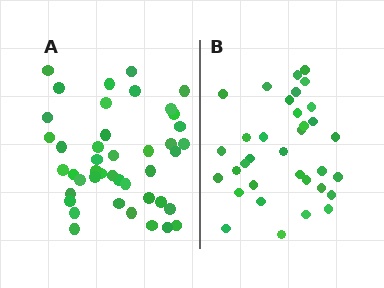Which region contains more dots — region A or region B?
Region A (the left region) has more dots.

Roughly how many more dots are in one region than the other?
Region A has roughly 8 or so more dots than region B.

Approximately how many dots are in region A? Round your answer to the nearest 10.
About 40 dots. (The exact count is 43, which rounds to 40.)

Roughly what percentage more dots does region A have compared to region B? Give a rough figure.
About 25% more.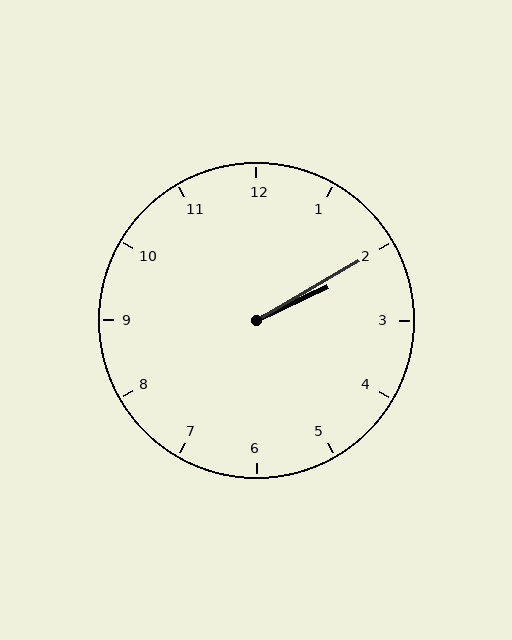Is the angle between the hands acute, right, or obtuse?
It is acute.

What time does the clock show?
2:10.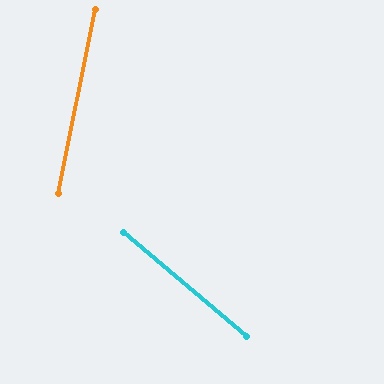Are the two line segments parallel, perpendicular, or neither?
Neither parallel nor perpendicular — they differ by about 61°.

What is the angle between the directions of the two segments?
Approximately 61 degrees.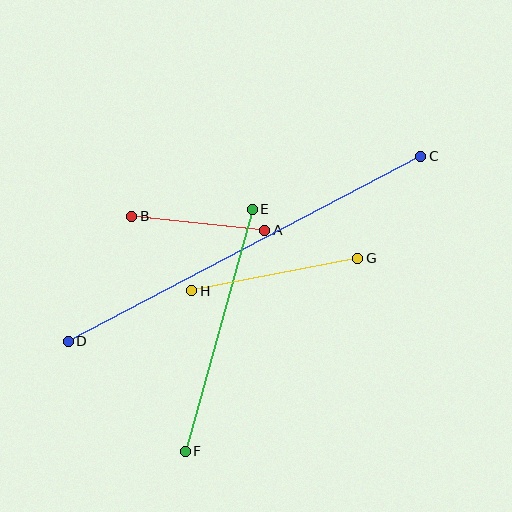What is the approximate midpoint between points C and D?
The midpoint is at approximately (245, 249) pixels.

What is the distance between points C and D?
The distance is approximately 398 pixels.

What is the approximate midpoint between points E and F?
The midpoint is at approximately (219, 330) pixels.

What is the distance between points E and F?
The distance is approximately 251 pixels.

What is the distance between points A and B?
The distance is approximately 134 pixels.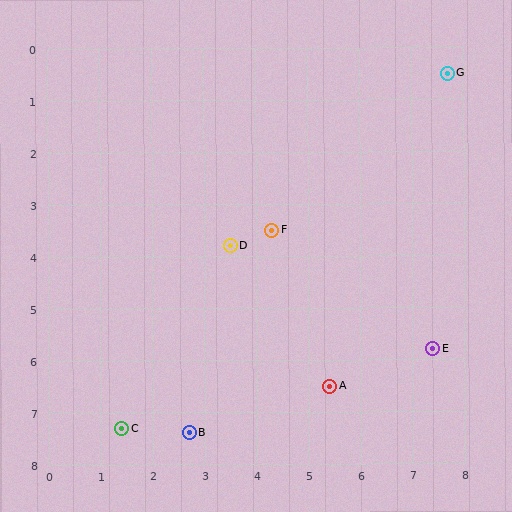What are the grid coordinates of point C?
Point C is at approximately (1.4, 7.3).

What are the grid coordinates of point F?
Point F is at approximately (4.3, 3.5).